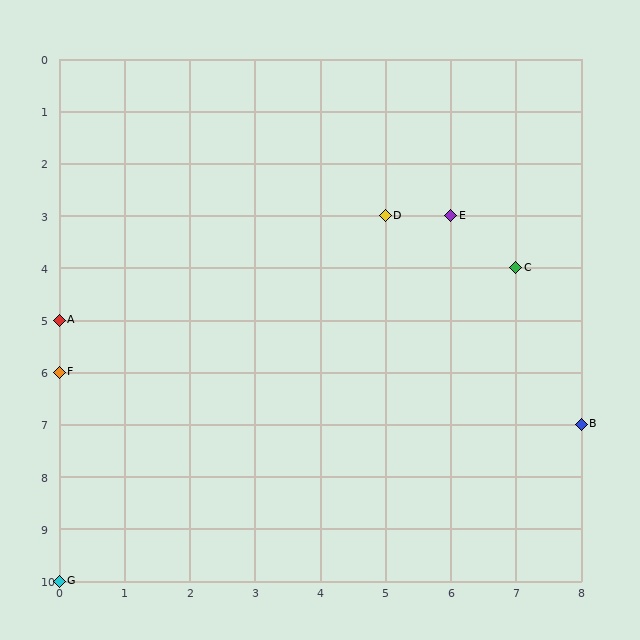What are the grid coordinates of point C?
Point C is at grid coordinates (7, 4).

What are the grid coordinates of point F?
Point F is at grid coordinates (0, 6).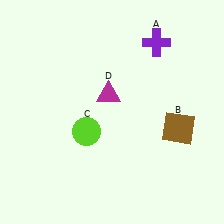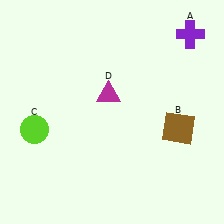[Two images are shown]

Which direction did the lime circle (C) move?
The lime circle (C) moved left.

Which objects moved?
The objects that moved are: the purple cross (A), the lime circle (C).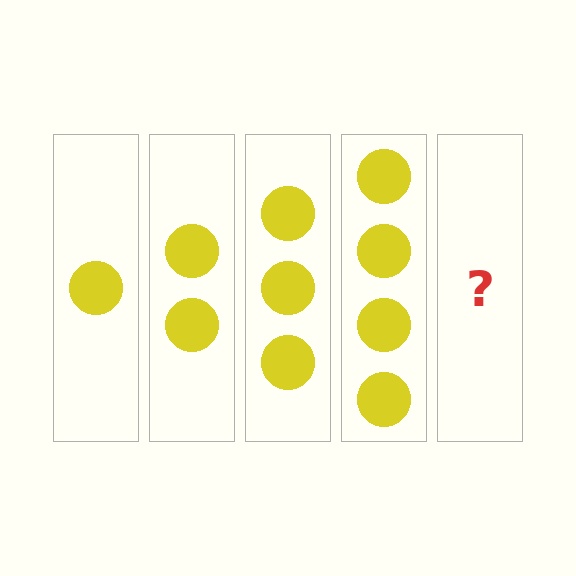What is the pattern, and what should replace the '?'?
The pattern is that each step adds one more circle. The '?' should be 5 circles.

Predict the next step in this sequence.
The next step is 5 circles.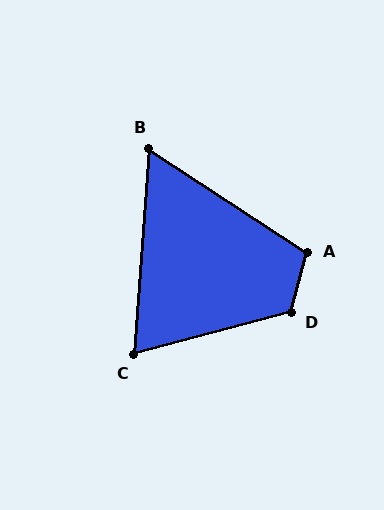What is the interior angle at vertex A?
Approximately 109 degrees (obtuse).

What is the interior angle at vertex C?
Approximately 71 degrees (acute).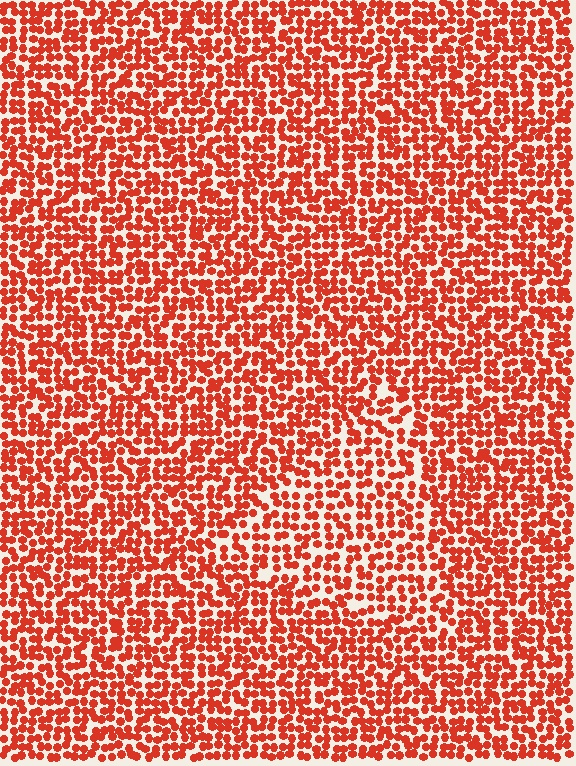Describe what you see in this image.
The image contains small red elements arranged at two different densities. A triangle-shaped region is visible where the elements are less densely packed than the surrounding area.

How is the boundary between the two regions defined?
The boundary is defined by a change in element density (approximately 1.4x ratio). All elements are the same color, size, and shape.